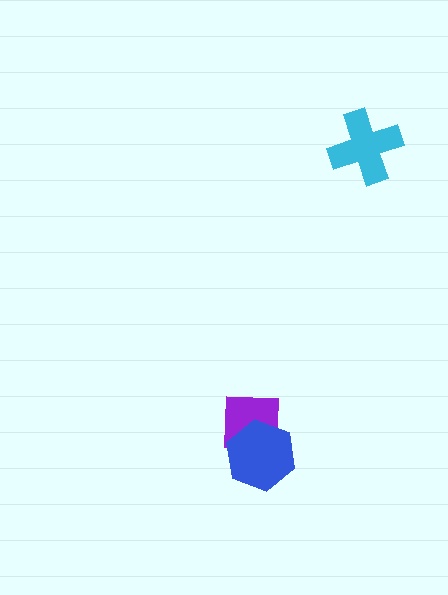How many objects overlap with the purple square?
1 object overlaps with the purple square.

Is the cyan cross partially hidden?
No, no other shape covers it.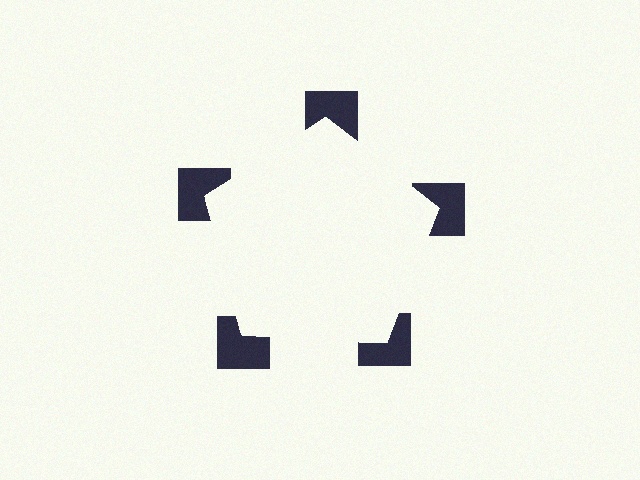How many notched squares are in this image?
There are 5 — one at each vertex of the illusory pentagon.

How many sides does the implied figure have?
5 sides.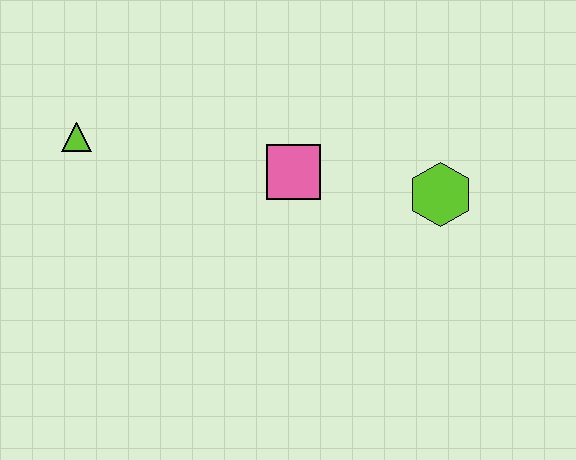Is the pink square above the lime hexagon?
Yes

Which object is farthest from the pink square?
The lime triangle is farthest from the pink square.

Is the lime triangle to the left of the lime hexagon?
Yes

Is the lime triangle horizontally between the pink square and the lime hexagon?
No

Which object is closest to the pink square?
The lime hexagon is closest to the pink square.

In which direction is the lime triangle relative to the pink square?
The lime triangle is to the left of the pink square.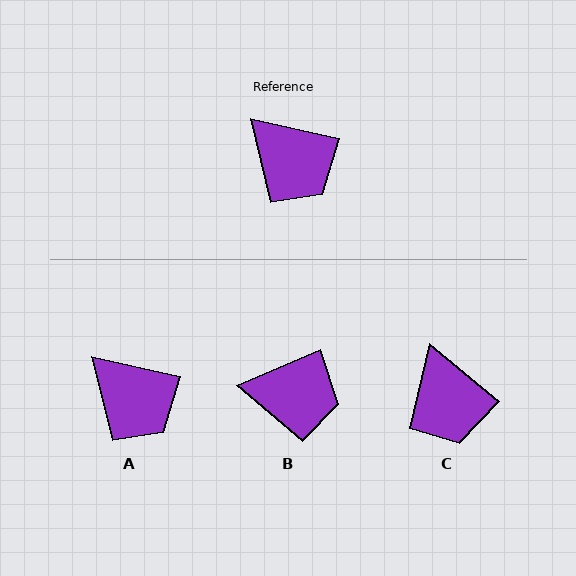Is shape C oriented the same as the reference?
No, it is off by about 27 degrees.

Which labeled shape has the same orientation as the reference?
A.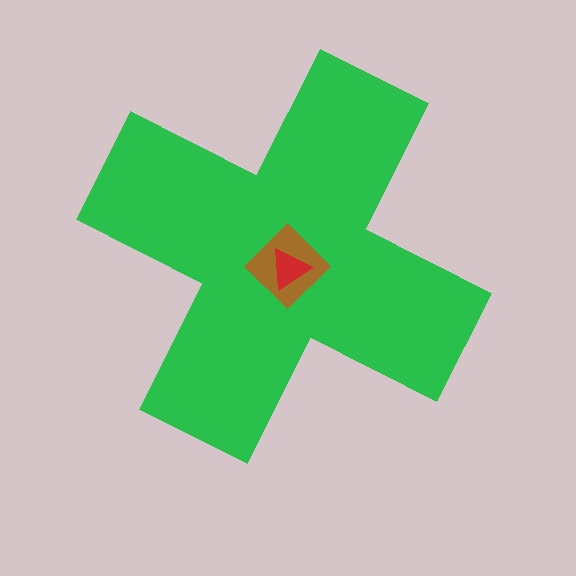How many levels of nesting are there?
3.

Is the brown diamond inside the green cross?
Yes.